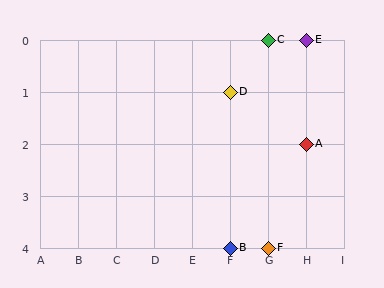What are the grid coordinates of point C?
Point C is at grid coordinates (G, 0).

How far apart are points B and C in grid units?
Points B and C are 1 column and 4 rows apart (about 4.1 grid units diagonally).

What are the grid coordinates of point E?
Point E is at grid coordinates (H, 0).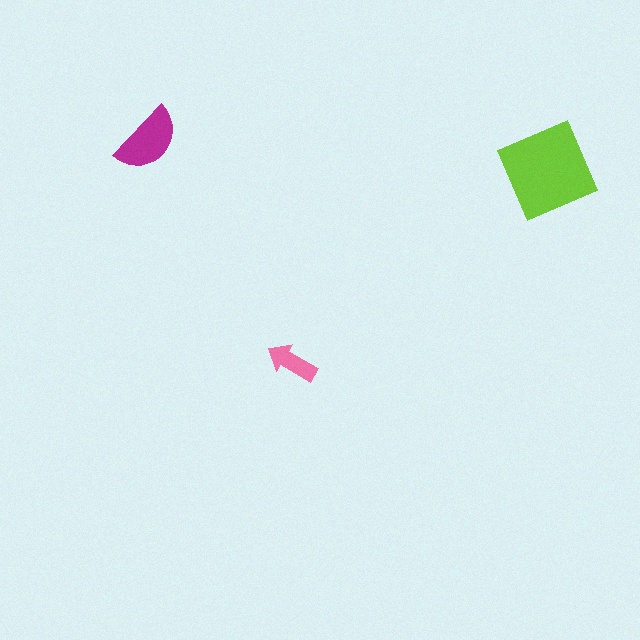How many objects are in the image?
There are 3 objects in the image.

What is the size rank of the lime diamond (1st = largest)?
1st.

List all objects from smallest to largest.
The pink arrow, the magenta semicircle, the lime diamond.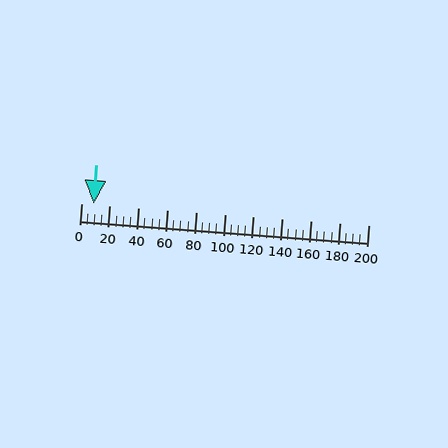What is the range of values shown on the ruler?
The ruler shows values from 0 to 200.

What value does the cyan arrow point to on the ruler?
The cyan arrow points to approximately 9.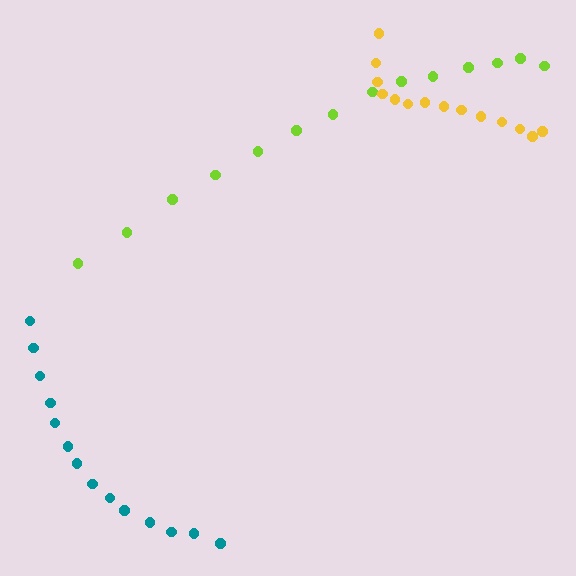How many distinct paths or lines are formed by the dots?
There are 3 distinct paths.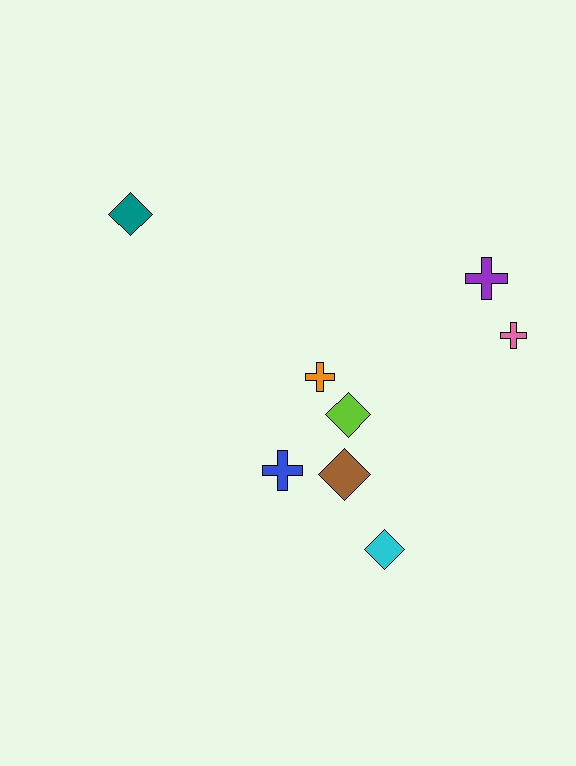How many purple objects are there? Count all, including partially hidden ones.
There is 1 purple object.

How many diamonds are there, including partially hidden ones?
There are 4 diamonds.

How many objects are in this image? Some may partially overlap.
There are 8 objects.